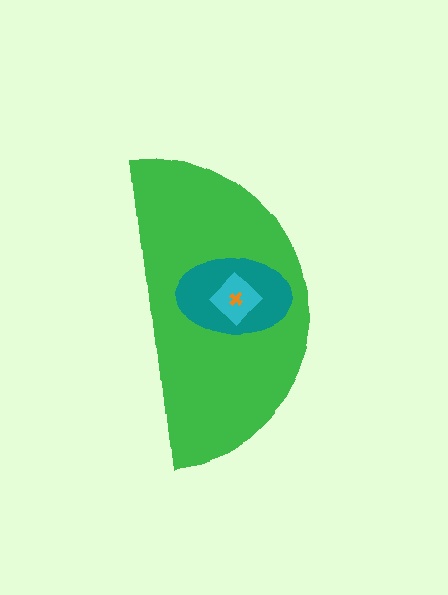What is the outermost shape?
The green semicircle.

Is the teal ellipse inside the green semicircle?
Yes.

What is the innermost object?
The orange cross.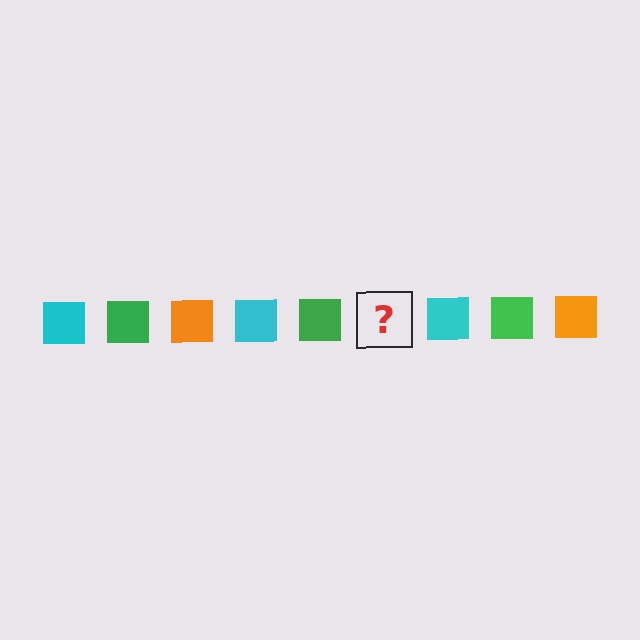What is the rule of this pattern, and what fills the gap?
The rule is that the pattern cycles through cyan, green, orange squares. The gap should be filled with an orange square.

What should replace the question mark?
The question mark should be replaced with an orange square.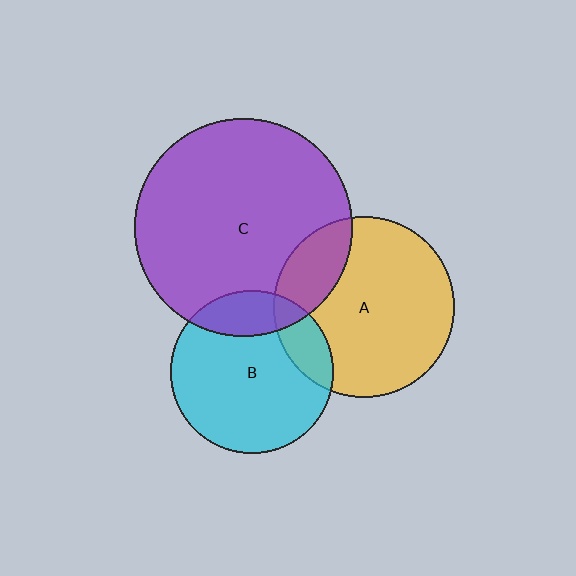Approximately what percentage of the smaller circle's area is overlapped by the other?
Approximately 15%.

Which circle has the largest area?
Circle C (purple).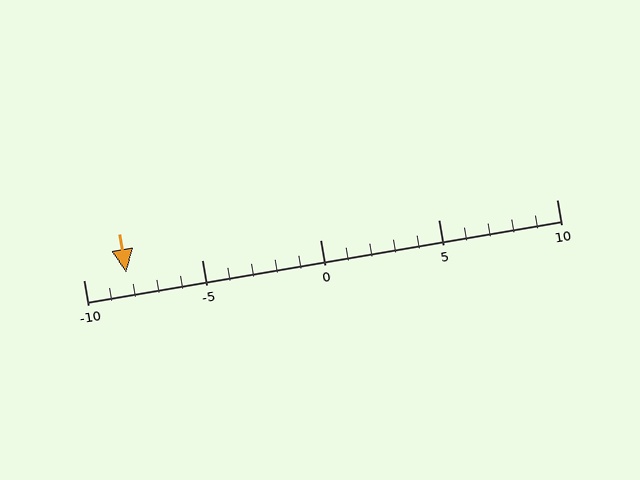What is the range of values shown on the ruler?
The ruler shows values from -10 to 10.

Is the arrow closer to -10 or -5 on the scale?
The arrow is closer to -10.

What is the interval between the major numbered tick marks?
The major tick marks are spaced 5 units apart.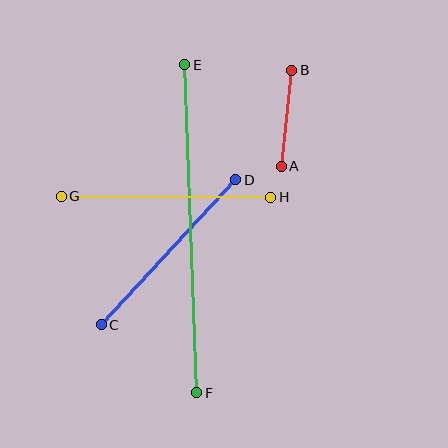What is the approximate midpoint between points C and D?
The midpoint is at approximately (169, 252) pixels.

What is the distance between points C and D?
The distance is approximately 198 pixels.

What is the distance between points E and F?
The distance is approximately 328 pixels.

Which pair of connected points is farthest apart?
Points E and F are farthest apart.